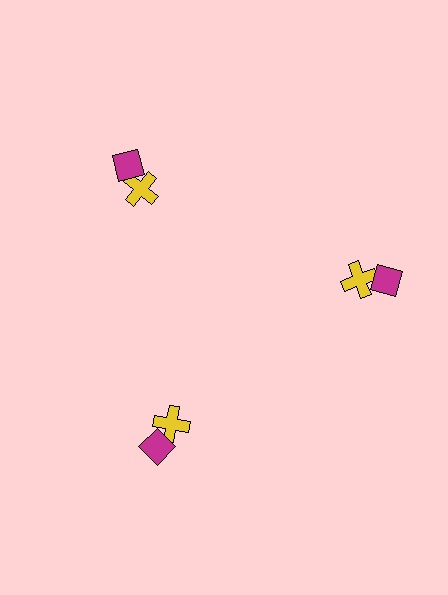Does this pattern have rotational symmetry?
Yes, this pattern has 3-fold rotational symmetry. It looks the same after rotating 120 degrees around the center.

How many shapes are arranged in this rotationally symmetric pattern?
There are 6 shapes, arranged in 3 groups of 2.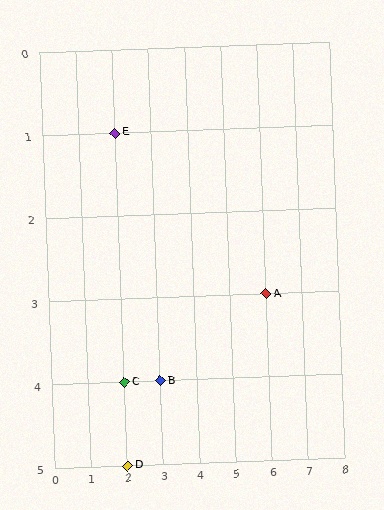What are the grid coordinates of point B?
Point B is at grid coordinates (3, 4).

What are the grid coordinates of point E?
Point E is at grid coordinates (2, 1).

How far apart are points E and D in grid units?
Points E and D are 4 rows apart.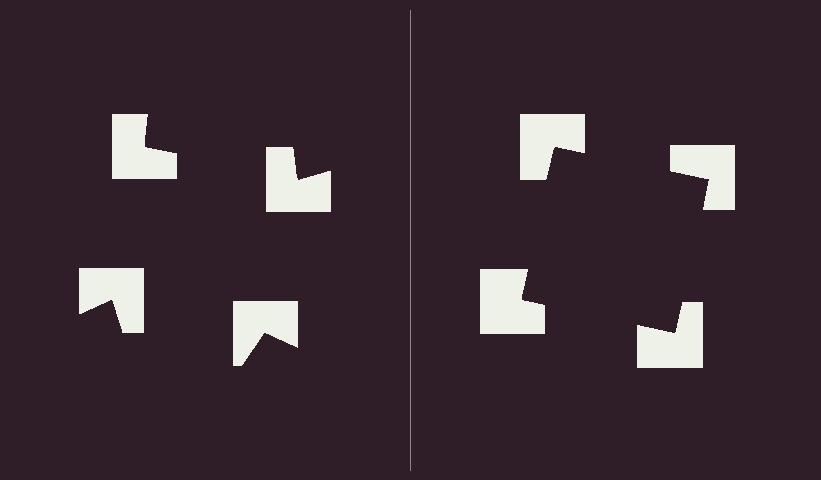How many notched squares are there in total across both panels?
8 — 4 on each side.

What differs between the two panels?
The notched squares are positioned identically on both sides; only the wedge orientations differ. On the right they align to a square; on the left they are misaligned.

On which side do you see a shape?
An illusory square appears on the right side. On the left side the wedge cuts are rotated, so no coherent shape forms.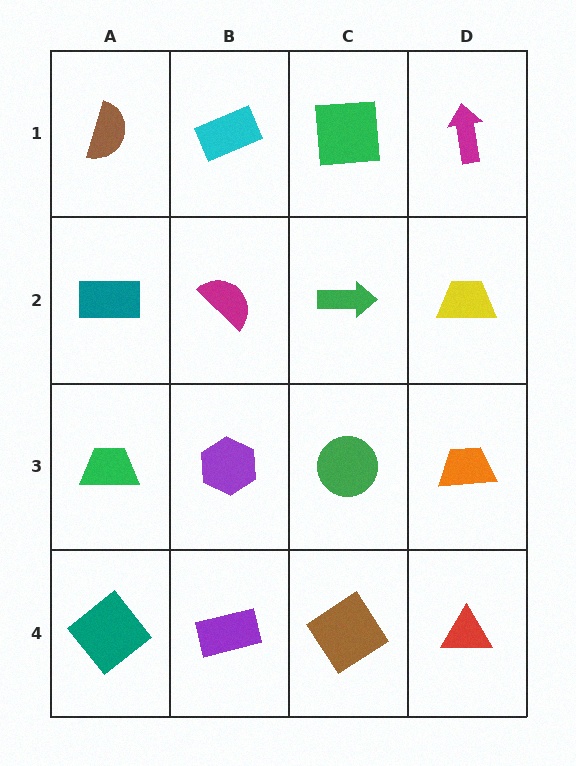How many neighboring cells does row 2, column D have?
3.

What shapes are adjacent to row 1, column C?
A green arrow (row 2, column C), a cyan rectangle (row 1, column B), a magenta arrow (row 1, column D).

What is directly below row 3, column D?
A red triangle.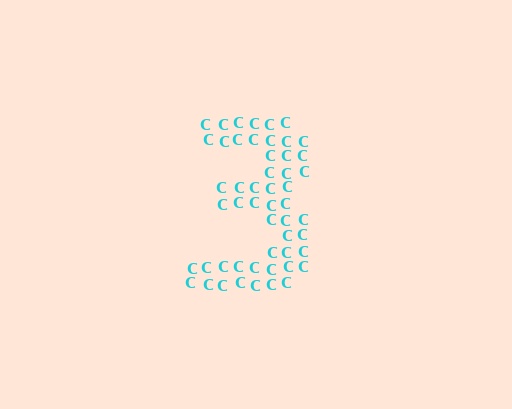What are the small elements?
The small elements are letter C's.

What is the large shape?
The large shape is the digit 3.